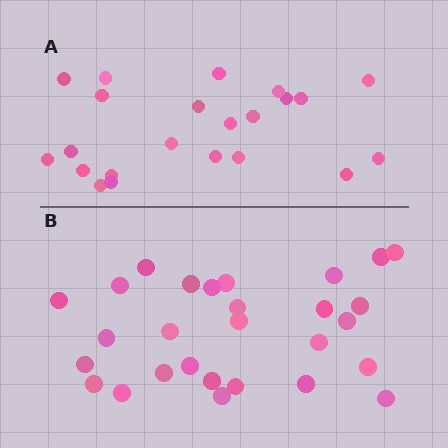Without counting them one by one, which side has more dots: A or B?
Region B (the bottom region) has more dots.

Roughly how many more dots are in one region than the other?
Region B has about 6 more dots than region A.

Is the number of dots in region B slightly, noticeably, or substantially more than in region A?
Region B has noticeably more, but not dramatically so. The ratio is roughly 1.3 to 1.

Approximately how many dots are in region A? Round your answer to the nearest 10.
About 20 dots. (The exact count is 22, which rounds to 20.)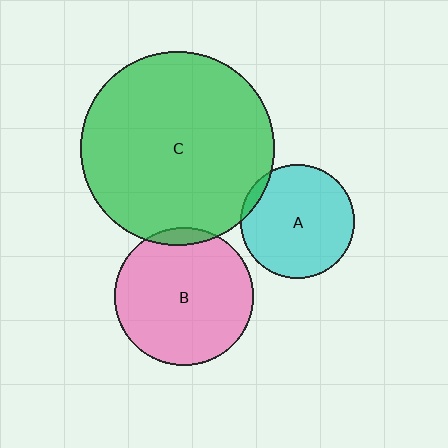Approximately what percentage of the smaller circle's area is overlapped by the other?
Approximately 5%.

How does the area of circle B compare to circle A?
Approximately 1.5 times.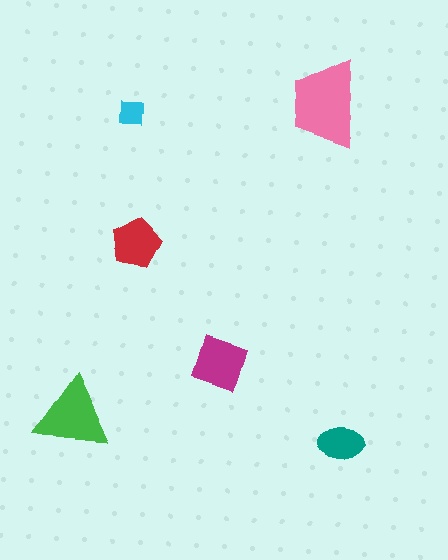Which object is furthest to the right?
The teal ellipse is rightmost.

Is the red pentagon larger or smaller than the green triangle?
Smaller.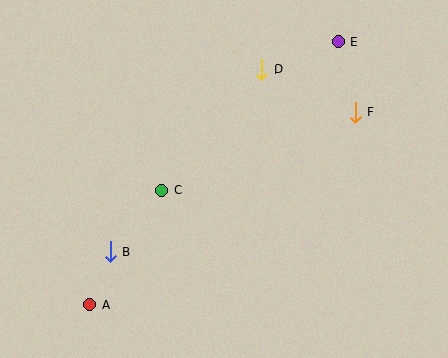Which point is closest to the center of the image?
Point C at (162, 191) is closest to the center.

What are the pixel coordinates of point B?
Point B is at (110, 252).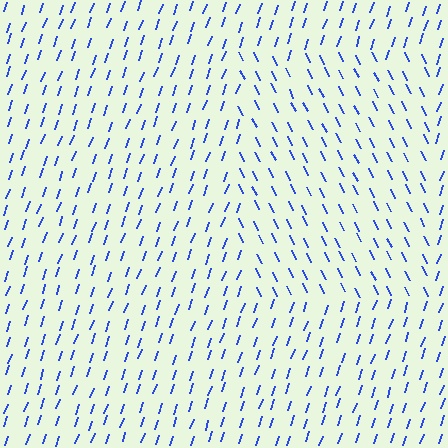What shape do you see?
I see a rectangle.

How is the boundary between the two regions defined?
The boundary is defined purely by a change in line orientation (approximately 45 degrees difference). All lines are the same color and thickness.